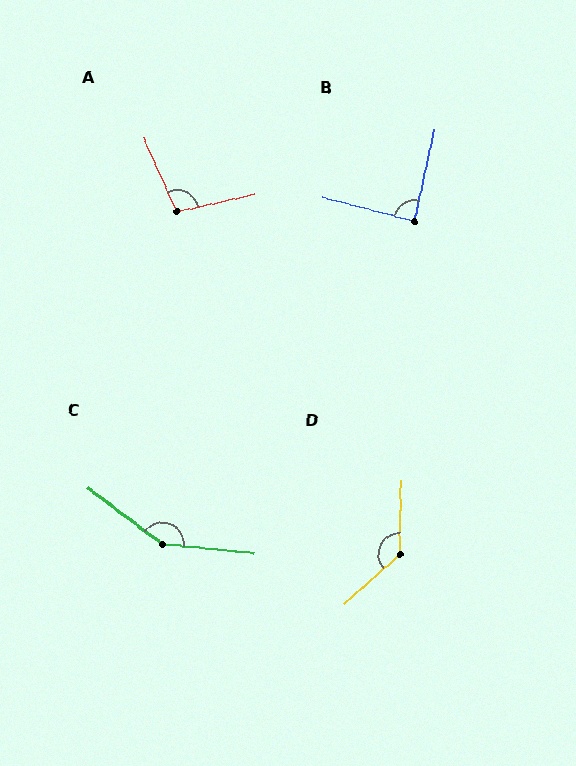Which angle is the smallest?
B, at approximately 88 degrees.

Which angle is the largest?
C, at approximately 149 degrees.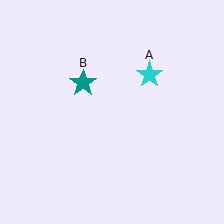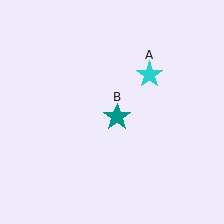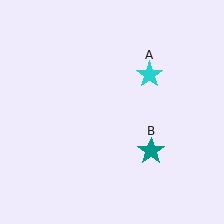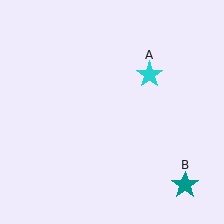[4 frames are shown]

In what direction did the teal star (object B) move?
The teal star (object B) moved down and to the right.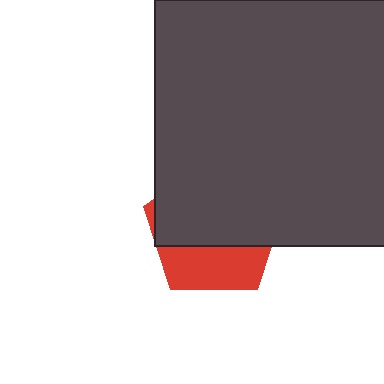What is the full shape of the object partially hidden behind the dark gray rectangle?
The partially hidden object is a red pentagon.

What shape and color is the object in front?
The object in front is a dark gray rectangle.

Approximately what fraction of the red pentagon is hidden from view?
Roughly 66% of the red pentagon is hidden behind the dark gray rectangle.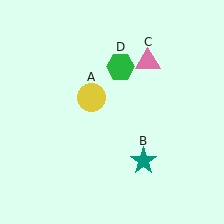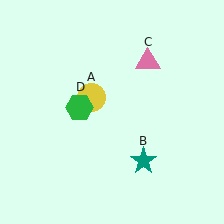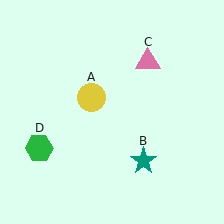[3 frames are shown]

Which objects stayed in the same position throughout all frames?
Yellow circle (object A) and teal star (object B) and pink triangle (object C) remained stationary.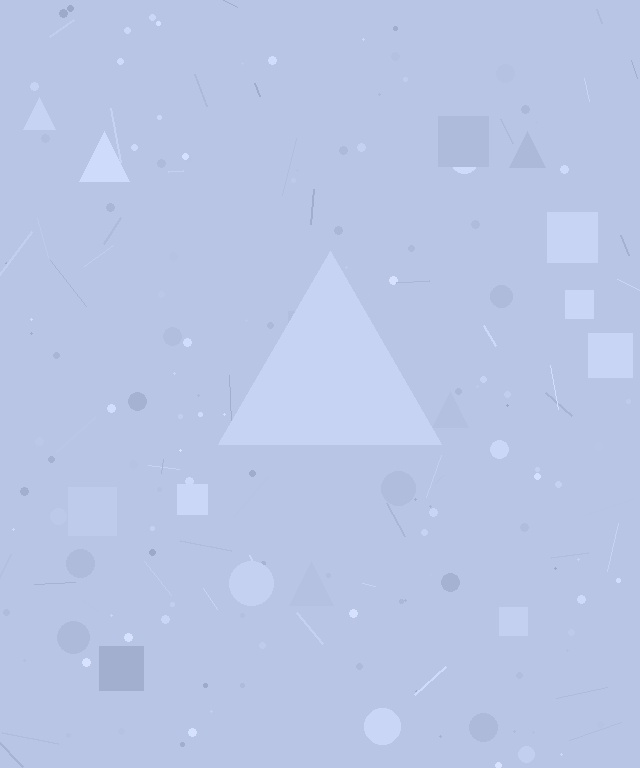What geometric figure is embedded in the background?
A triangle is embedded in the background.